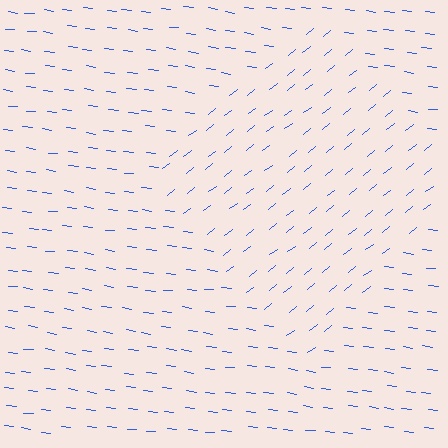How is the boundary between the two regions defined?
The boundary is defined purely by a change in line orientation (approximately 45 degrees difference). All lines are the same color and thickness.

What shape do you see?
I see a diamond.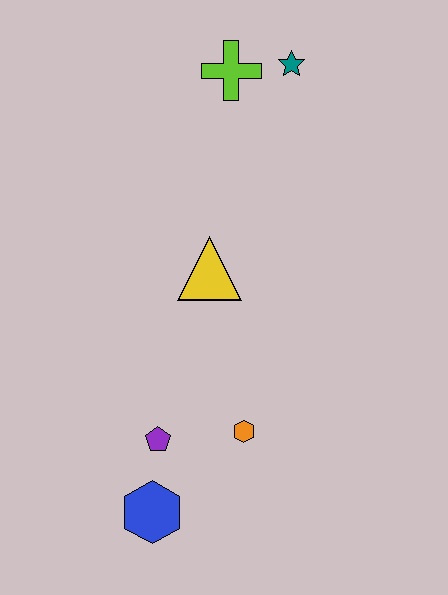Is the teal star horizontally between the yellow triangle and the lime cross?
No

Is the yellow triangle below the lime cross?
Yes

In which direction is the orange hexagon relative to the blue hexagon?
The orange hexagon is to the right of the blue hexagon.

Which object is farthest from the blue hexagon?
The teal star is farthest from the blue hexagon.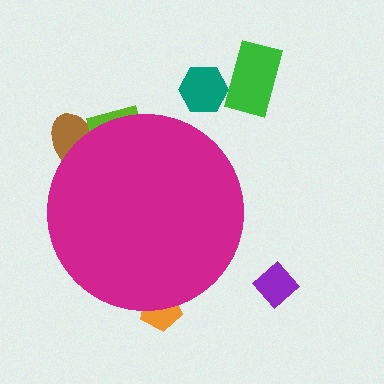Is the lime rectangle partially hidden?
Yes, the lime rectangle is partially hidden behind the magenta circle.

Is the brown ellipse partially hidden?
Yes, the brown ellipse is partially hidden behind the magenta circle.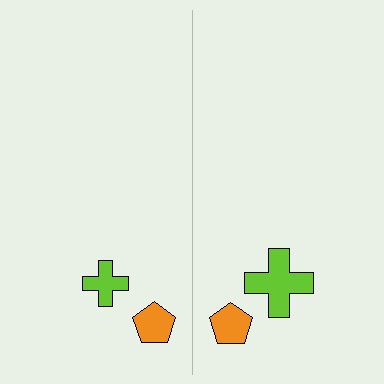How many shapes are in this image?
There are 4 shapes in this image.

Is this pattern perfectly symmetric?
No, the pattern is not perfectly symmetric. The lime cross on the right side has a different size than its mirror counterpart.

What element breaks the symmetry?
The lime cross on the right side has a different size than its mirror counterpart.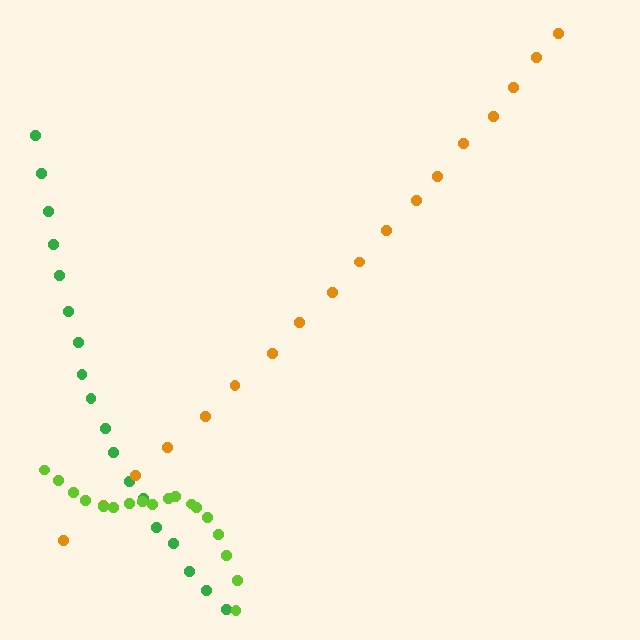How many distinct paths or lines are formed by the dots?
There are 3 distinct paths.